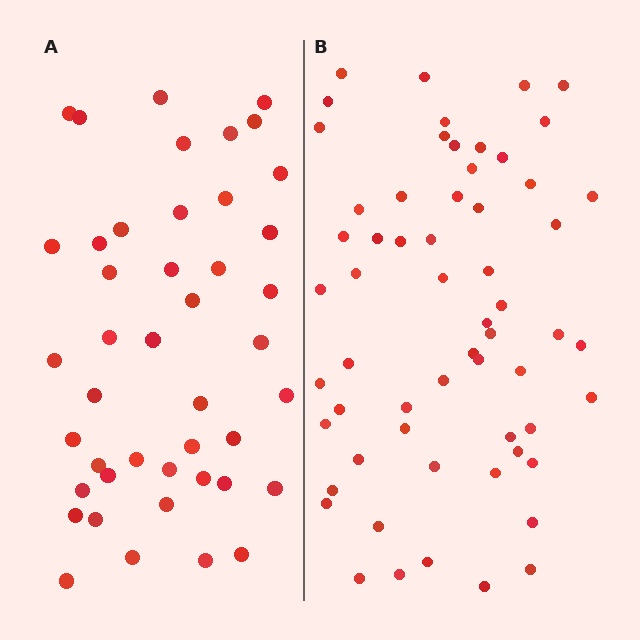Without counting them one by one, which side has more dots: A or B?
Region B (the right region) has more dots.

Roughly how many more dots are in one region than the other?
Region B has approximately 15 more dots than region A.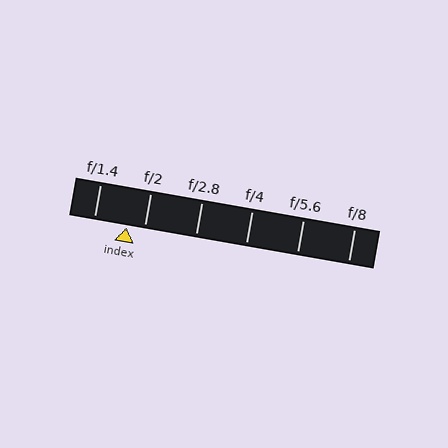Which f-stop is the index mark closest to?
The index mark is closest to f/2.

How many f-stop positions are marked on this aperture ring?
There are 6 f-stop positions marked.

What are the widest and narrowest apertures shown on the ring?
The widest aperture shown is f/1.4 and the narrowest is f/8.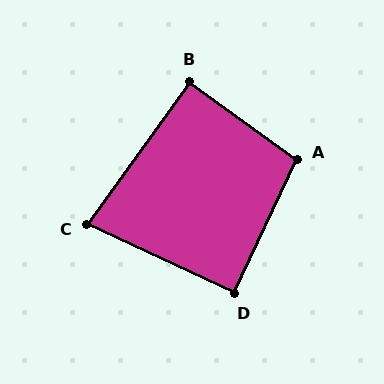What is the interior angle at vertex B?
Approximately 90 degrees (approximately right).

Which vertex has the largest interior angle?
A, at approximately 101 degrees.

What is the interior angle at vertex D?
Approximately 90 degrees (approximately right).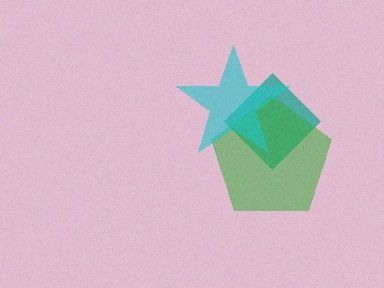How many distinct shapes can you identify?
There are 3 distinct shapes: a teal diamond, a green pentagon, a cyan star.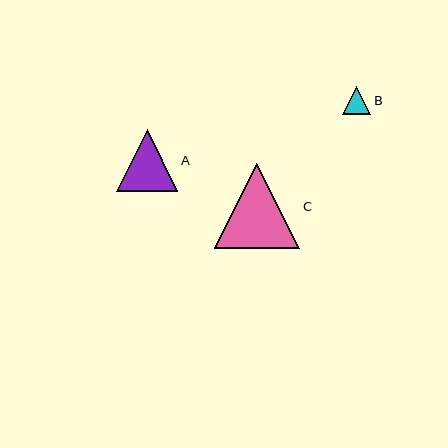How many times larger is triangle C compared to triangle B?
Triangle C is approximately 3.0 times the size of triangle B.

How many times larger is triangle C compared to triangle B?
Triangle C is approximately 3.0 times the size of triangle B.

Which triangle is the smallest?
Triangle B is the smallest with a size of approximately 28 pixels.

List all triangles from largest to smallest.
From largest to smallest: C, A, B.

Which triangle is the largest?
Triangle C is the largest with a size of approximately 85 pixels.